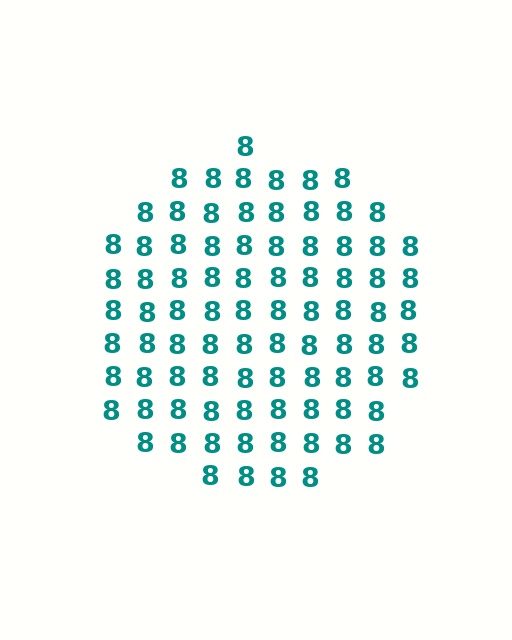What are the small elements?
The small elements are digit 8's.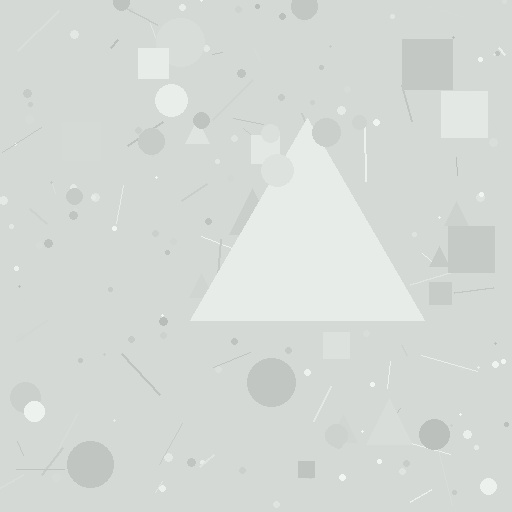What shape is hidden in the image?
A triangle is hidden in the image.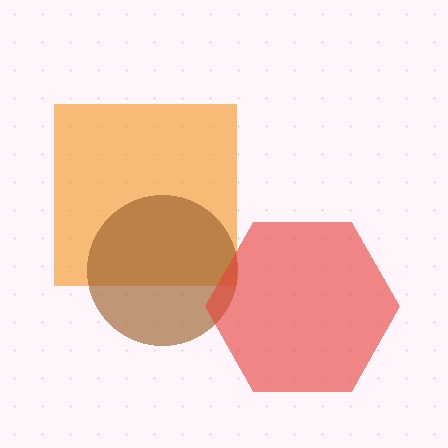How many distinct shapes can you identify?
There are 3 distinct shapes: an orange square, a brown circle, a red hexagon.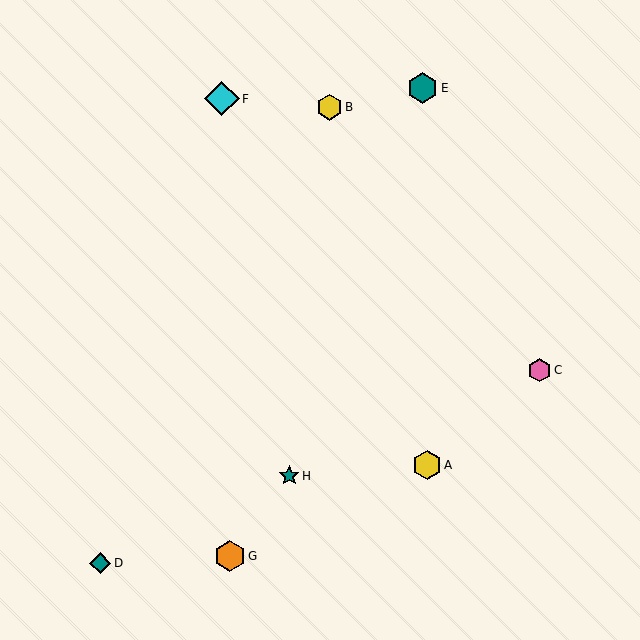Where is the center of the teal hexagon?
The center of the teal hexagon is at (422, 88).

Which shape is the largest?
The cyan diamond (labeled F) is the largest.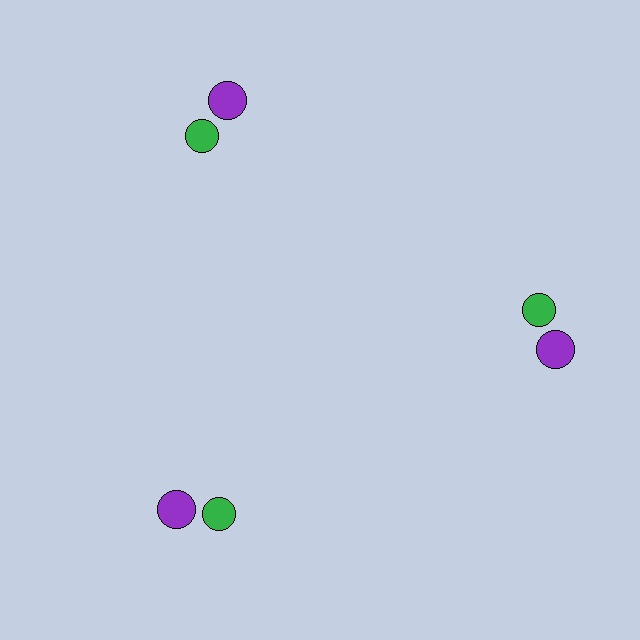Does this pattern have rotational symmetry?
Yes, this pattern has 3-fold rotational symmetry. It looks the same after rotating 120 degrees around the center.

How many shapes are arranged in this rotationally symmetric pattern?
There are 6 shapes, arranged in 3 groups of 2.